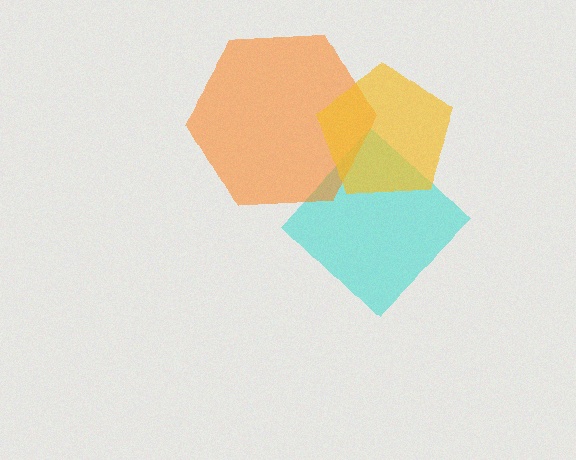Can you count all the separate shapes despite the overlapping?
Yes, there are 3 separate shapes.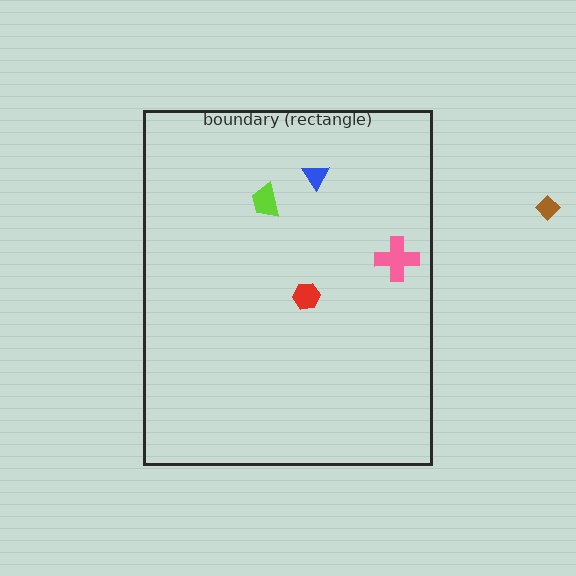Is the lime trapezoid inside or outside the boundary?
Inside.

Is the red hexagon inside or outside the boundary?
Inside.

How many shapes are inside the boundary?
4 inside, 1 outside.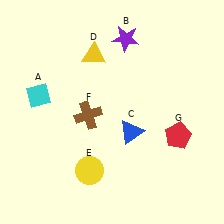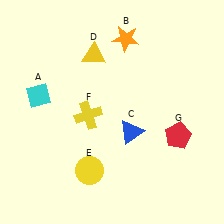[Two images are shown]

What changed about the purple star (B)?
In Image 1, B is purple. In Image 2, it changed to orange.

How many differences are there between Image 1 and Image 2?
There are 2 differences between the two images.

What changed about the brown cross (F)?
In Image 1, F is brown. In Image 2, it changed to yellow.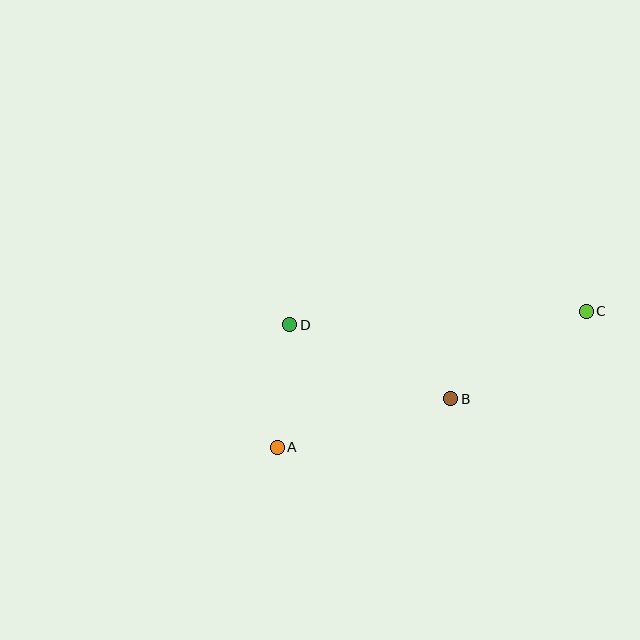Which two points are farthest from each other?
Points A and C are farthest from each other.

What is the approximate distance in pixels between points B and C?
The distance between B and C is approximately 162 pixels.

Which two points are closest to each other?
Points A and D are closest to each other.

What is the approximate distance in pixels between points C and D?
The distance between C and D is approximately 297 pixels.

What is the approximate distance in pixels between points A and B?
The distance between A and B is approximately 180 pixels.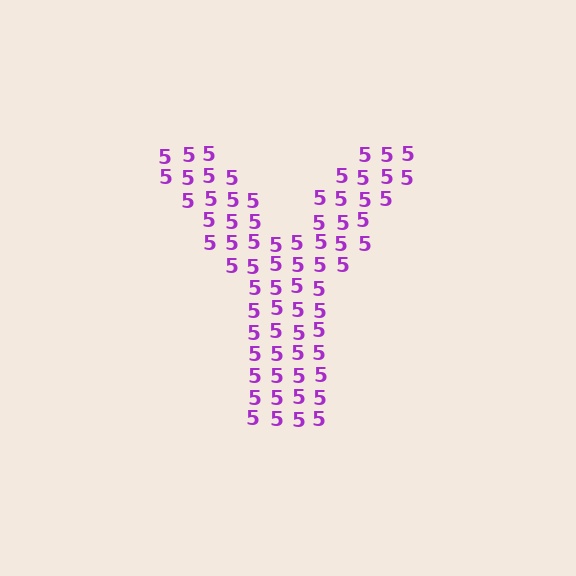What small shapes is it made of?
It is made of small digit 5's.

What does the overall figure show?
The overall figure shows the letter Y.